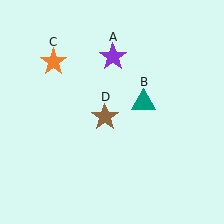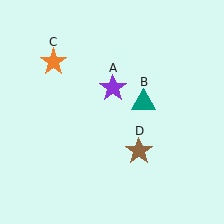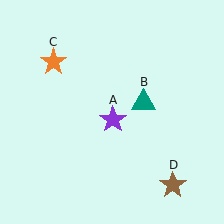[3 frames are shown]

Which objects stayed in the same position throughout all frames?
Teal triangle (object B) and orange star (object C) remained stationary.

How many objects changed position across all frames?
2 objects changed position: purple star (object A), brown star (object D).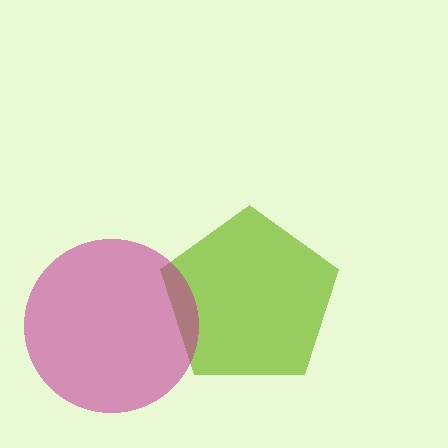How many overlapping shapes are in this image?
There are 2 overlapping shapes in the image.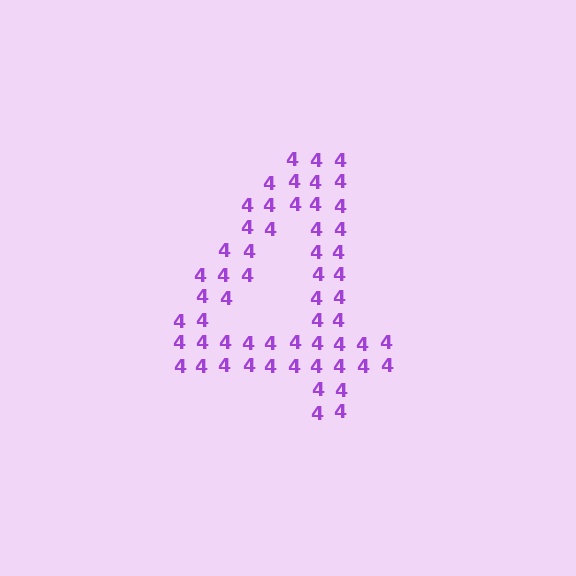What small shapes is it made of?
It is made of small digit 4's.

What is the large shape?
The large shape is the digit 4.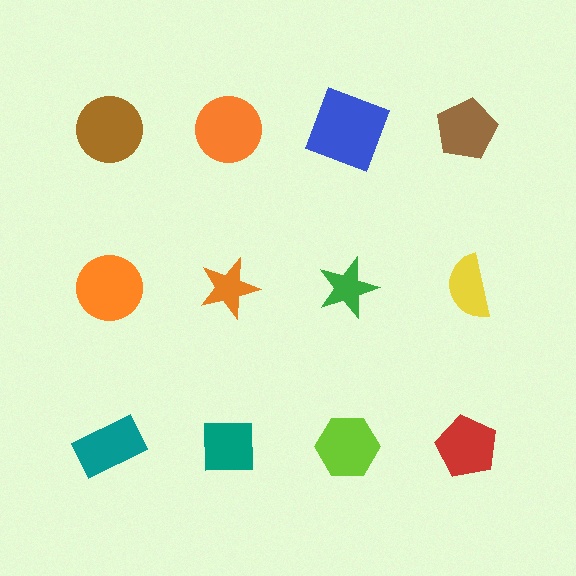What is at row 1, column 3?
A blue square.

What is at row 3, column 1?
A teal rectangle.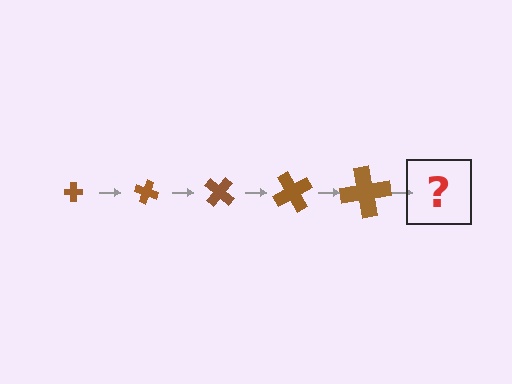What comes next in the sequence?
The next element should be a cross, larger than the previous one and rotated 100 degrees from the start.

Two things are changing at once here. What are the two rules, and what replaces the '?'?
The two rules are that the cross grows larger each step and it rotates 20 degrees each step. The '?' should be a cross, larger than the previous one and rotated 100 degrees from the start.